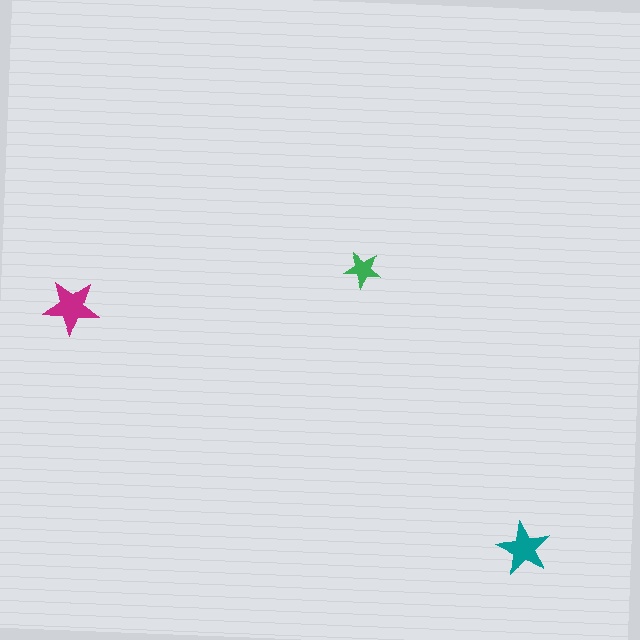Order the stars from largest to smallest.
the magenta one, the teal one, the green one.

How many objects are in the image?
There are 3 objects in the image.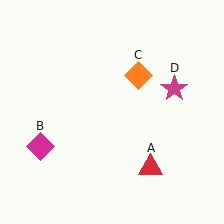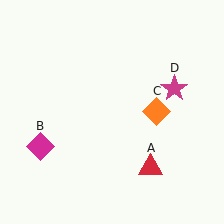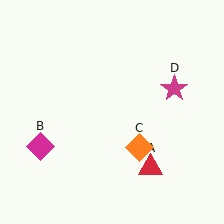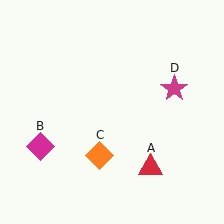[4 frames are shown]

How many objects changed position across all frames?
1 object changed position: orange diamond (object C).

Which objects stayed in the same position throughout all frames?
Red triangle (object A) and magenta diamond (object B) and magenta star (object D) remained stationary.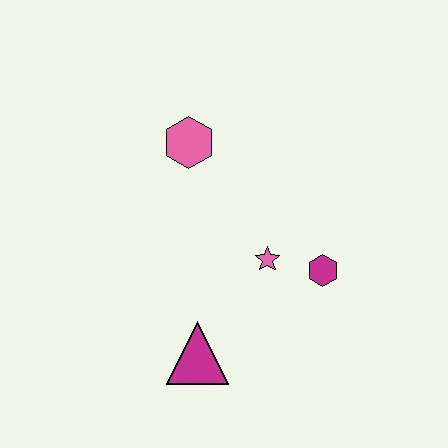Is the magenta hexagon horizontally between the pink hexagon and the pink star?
No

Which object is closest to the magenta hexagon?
The pink star is closest to the magenta hexagon.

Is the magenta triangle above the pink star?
No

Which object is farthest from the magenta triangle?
The pink hexagon is farthest from the magenta triangle.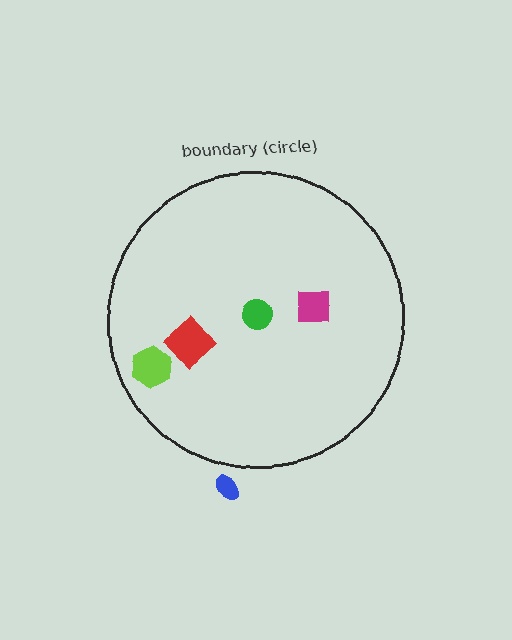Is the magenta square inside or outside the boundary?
Inside.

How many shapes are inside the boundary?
4 inside, 1 outside.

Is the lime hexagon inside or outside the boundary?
Inside.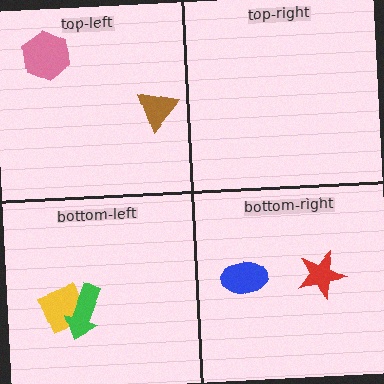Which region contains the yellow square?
The bottom-left region.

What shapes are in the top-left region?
The pink hexagon, the brown triangle.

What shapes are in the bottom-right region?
The blue ellipse, the red star.